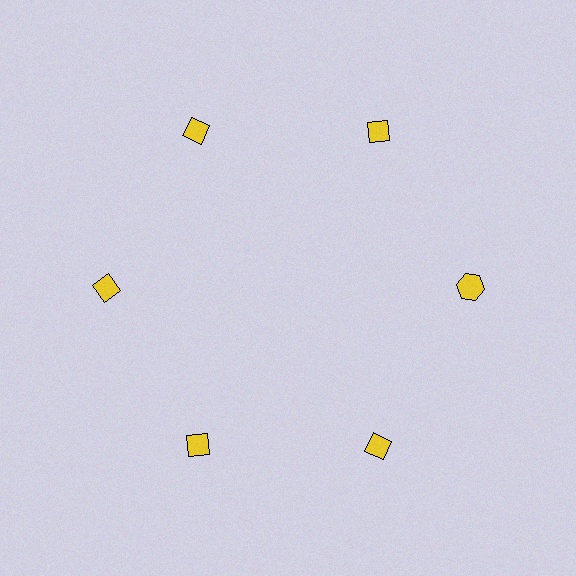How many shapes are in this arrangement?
There are 6 shapes arranged in a ring pattern.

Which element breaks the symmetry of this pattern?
The yellow hexagon at roughly the 3 o'clock position breaks the symmetry. All other shapes are yellow diamonds.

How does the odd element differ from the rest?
It has a different shape: hexagon instead of diamond.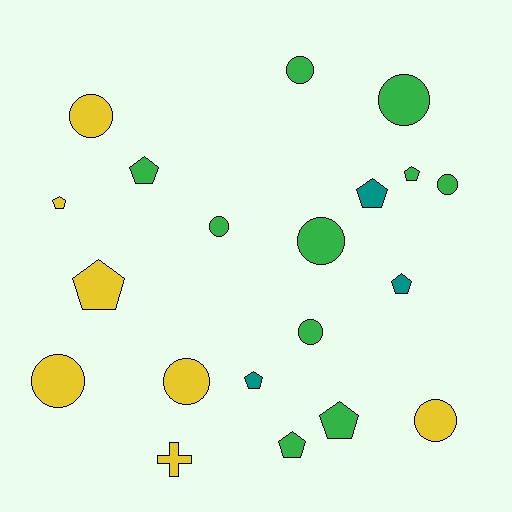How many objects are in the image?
There are 20 objects.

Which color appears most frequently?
Green, with 10 objects.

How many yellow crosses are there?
There is 1 yellow cross.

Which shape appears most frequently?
Circle, with 10 objects.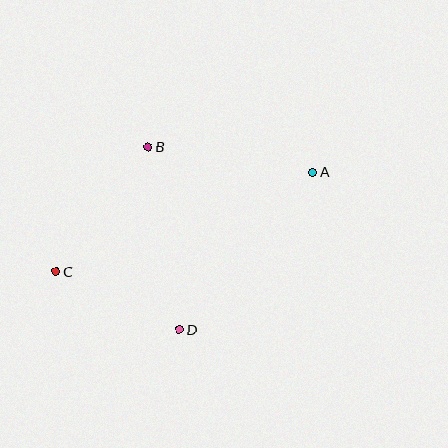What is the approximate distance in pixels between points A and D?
The distance between A and D is approximately 206 pixels.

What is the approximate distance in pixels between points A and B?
The distance between A and B is approximately 166 pixels.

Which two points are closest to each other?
Points C and D are closest to each other.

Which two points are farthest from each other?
Points A and C are farthest from each other.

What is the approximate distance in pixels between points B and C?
The distance between B and C is approximately 155 pixels.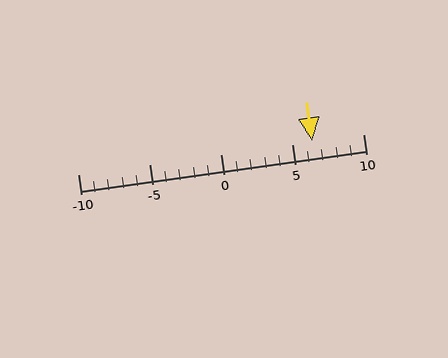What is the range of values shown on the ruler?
The ruler shows values from -10 to 10.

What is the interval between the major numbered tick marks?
The major tick marks are spaced 5 units apart.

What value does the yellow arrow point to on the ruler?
The yellow arrow points to approximately 6.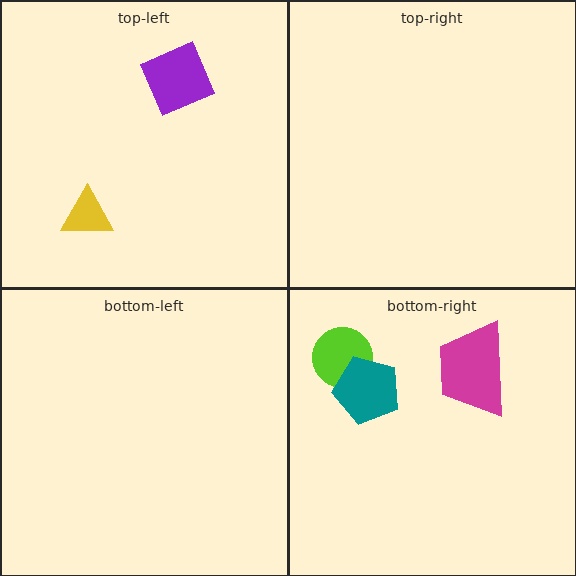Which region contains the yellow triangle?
The top-left region.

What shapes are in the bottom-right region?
The lime circle, the teal pentagon, the magenta trapezoid.